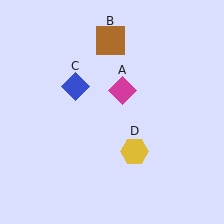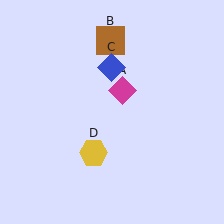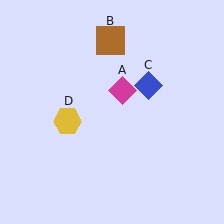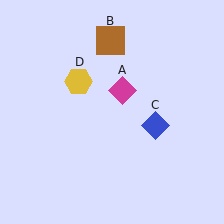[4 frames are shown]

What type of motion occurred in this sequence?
The blue diamond (object C), yellow hexagon (object D) rotated clockwise around the center of the scene.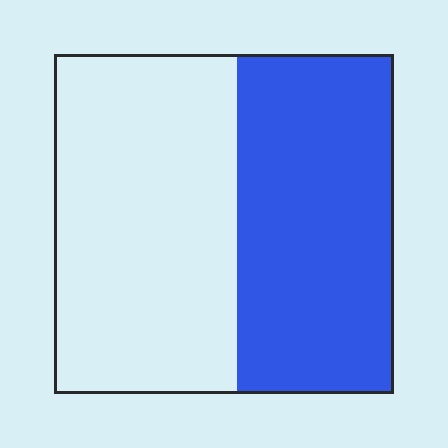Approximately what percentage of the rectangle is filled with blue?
Approximately 45%.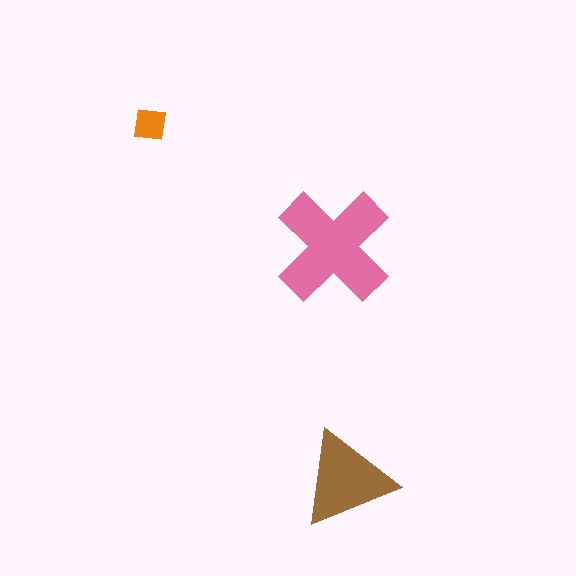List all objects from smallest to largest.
The orange square, the brown triangle, the pink cross.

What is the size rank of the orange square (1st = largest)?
3rd.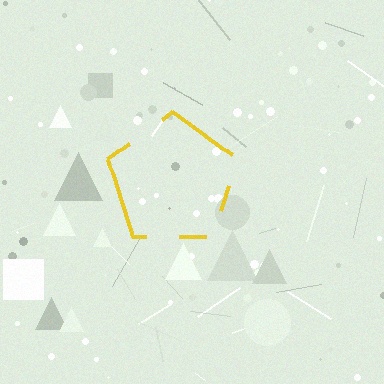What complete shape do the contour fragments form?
The contour fragments form a pentagon.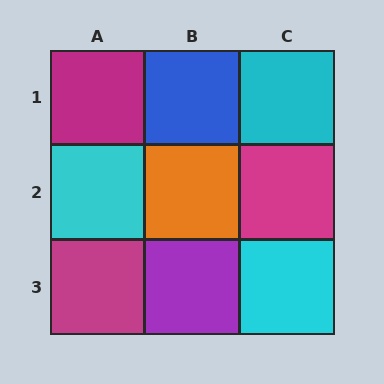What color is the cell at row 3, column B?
Purple.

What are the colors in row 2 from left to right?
Cyan, orange, magenta.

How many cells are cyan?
3 cells are cyan.